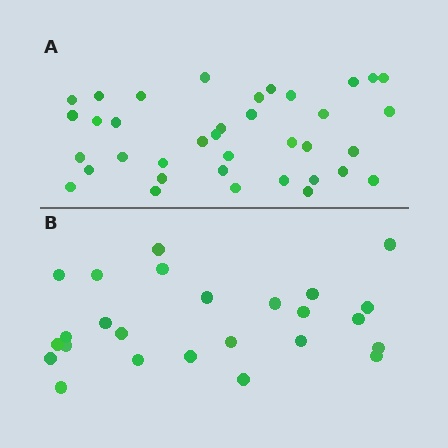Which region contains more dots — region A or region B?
Region A (the top region) has more dots.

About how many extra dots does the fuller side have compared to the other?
Region A has roughly 12 or so more dots than region B.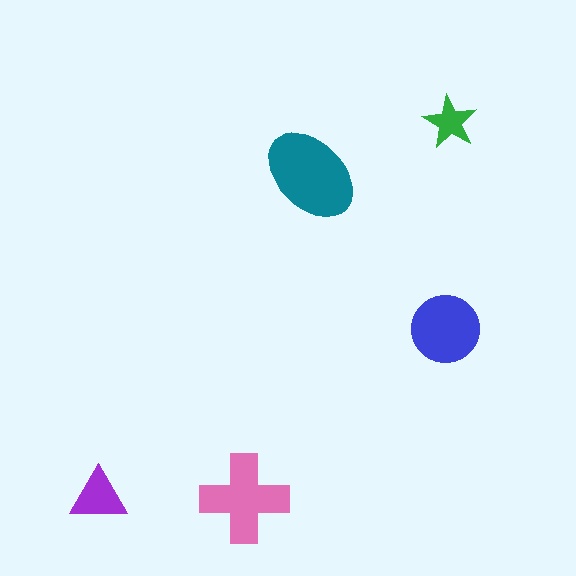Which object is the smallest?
The green star.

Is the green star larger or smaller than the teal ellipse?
Smaller.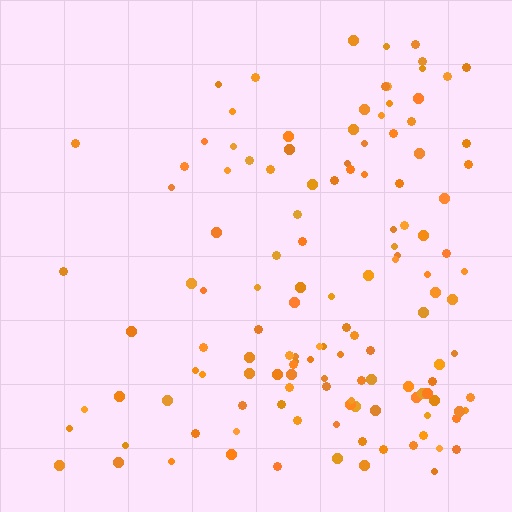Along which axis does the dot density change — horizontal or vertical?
Horizontal.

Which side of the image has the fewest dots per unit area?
The left.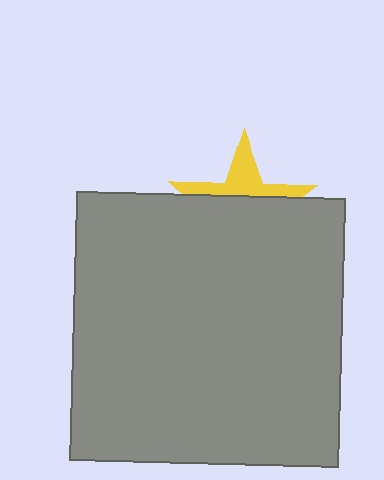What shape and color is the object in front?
The object in front is a gray square.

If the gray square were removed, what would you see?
You would see the complete yellow star.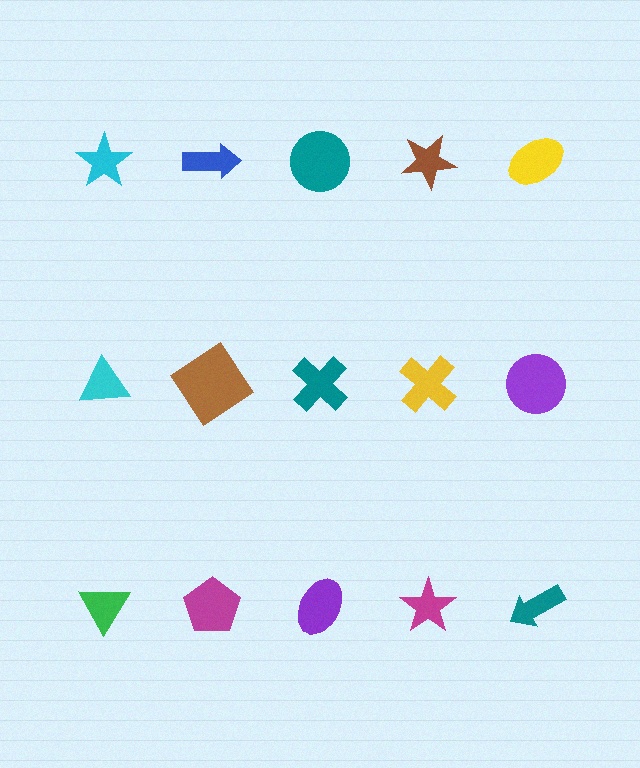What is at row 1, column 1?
A cyan star.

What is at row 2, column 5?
A purple circle.